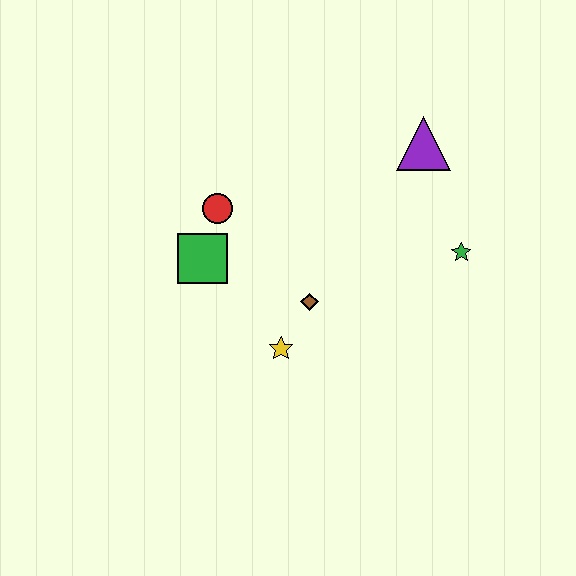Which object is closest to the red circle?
The green square is closest to the red circle.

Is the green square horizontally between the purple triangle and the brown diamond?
No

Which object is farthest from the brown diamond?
The purple triangle is farthest from the brown diamond.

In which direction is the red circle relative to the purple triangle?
The red circle is to the left of the purple triangle.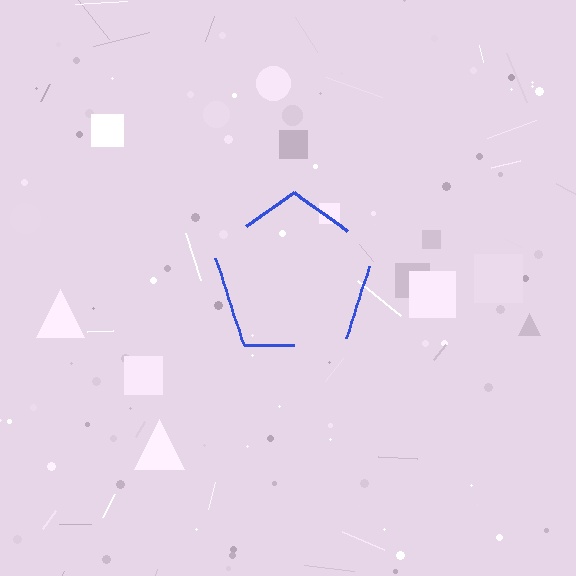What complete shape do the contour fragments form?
The contour fragments form a pentagon.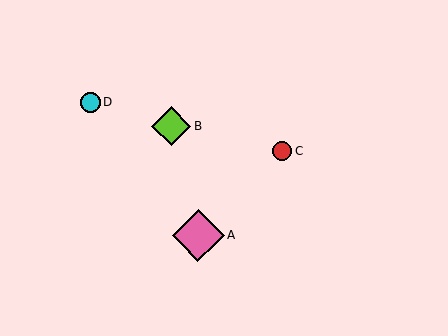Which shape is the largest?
The pink diamond (labeled A) is the largest.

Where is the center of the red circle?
The center of the red circle is at (282, 151).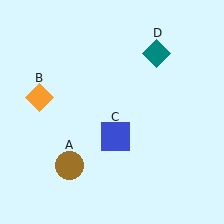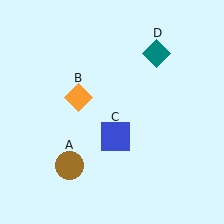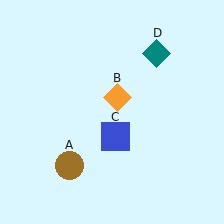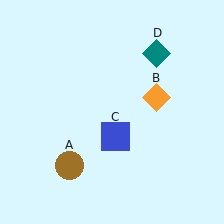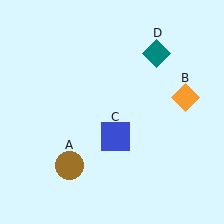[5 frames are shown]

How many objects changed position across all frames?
1 object changed position: orange diamond (object B).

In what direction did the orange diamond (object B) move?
The orange diamond (object B) moved right.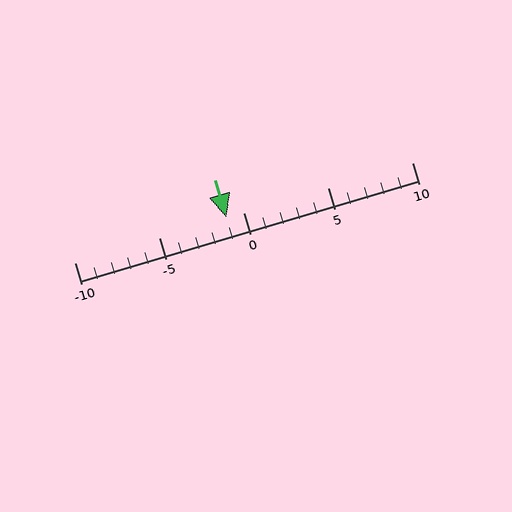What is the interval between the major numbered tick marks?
The major tick marks are spaced 5 units apart.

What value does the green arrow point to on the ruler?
The green arrow points to approximately -1.